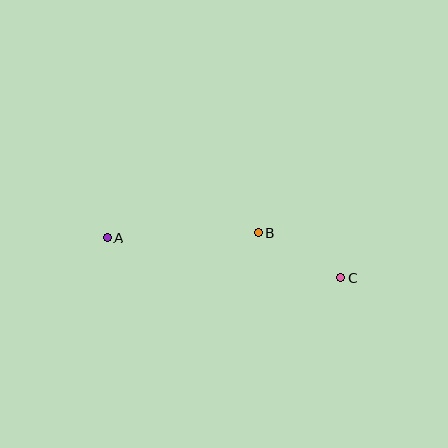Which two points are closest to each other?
Points B and C are closest to each other.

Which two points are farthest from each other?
Points A and C are farthest from each other.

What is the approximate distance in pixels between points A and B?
The distance between A and B is approximately 151 pixels.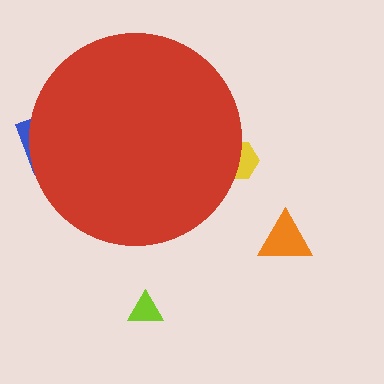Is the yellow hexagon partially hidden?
Yes, the yellow hexagon is partially hidden behind the red circle.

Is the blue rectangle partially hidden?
Yes, the blue rectangle is partially hidden behind the red circle.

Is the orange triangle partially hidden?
No, the orange triangle is fully visible.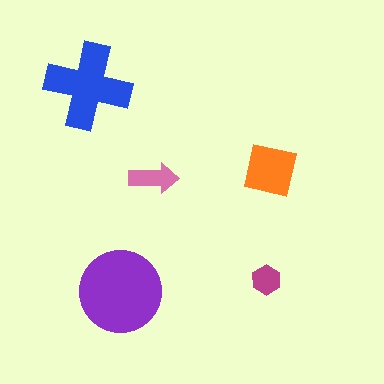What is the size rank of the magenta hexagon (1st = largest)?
5th.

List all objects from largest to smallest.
The purple circle, the blue cross, the orange square, the pink arrow, the magenta hexagon.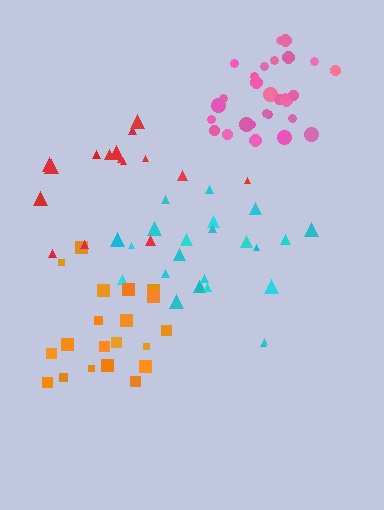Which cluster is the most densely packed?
Pink.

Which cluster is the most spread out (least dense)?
Red.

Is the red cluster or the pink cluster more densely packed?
Pink.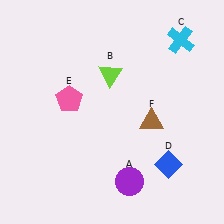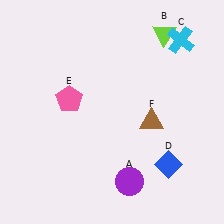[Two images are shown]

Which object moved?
The lime triangle (B) moved right.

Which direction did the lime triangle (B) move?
The lime triangle (B) moved right.